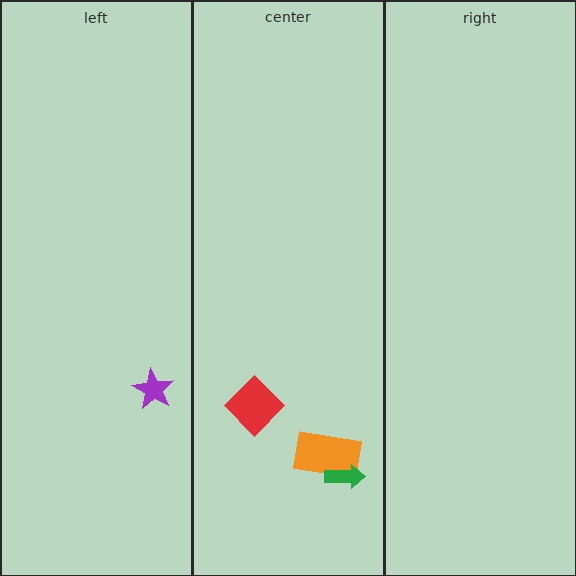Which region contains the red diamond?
The center region.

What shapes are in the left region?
The purple star.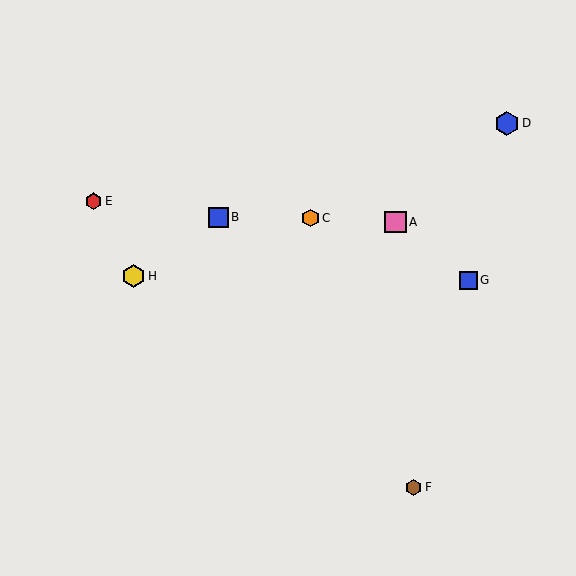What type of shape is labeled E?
Shape E is a red hexagon.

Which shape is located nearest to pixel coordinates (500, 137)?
The blue hexagon (labeled D) at (507, 123) is nearest to that location.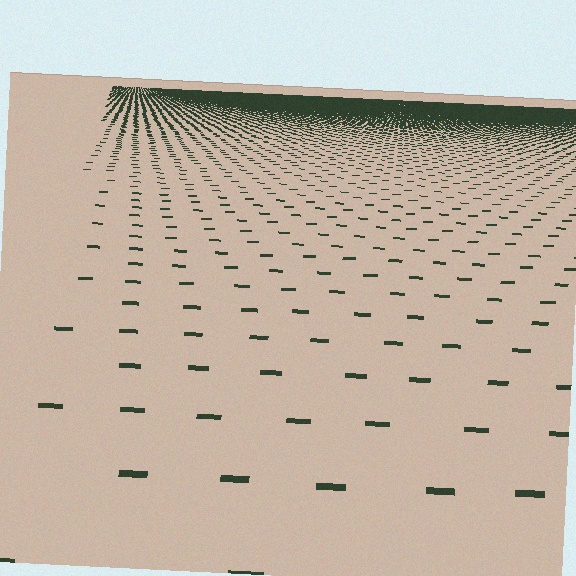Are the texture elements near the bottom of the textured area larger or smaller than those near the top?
Larger. Near the bottom, elements are closer to the viewer and appear at a bigger on-screen size.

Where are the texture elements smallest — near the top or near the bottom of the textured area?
Near the top.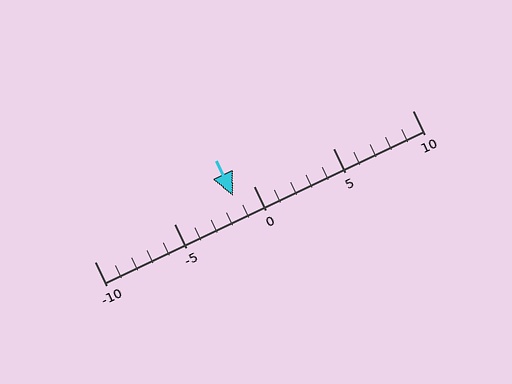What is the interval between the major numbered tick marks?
The major tick marks are spaced 5 units apart.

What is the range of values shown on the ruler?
The ruler shows values from -10 to 10.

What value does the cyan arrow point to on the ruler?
The cyan arrow points to approximately -1.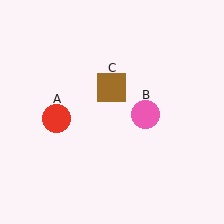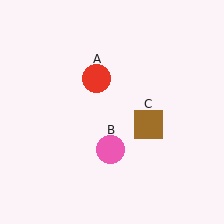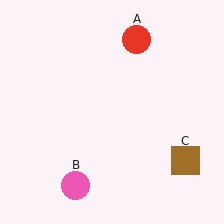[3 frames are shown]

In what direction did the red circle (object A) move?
The red circle (object A) moved up and to the right.